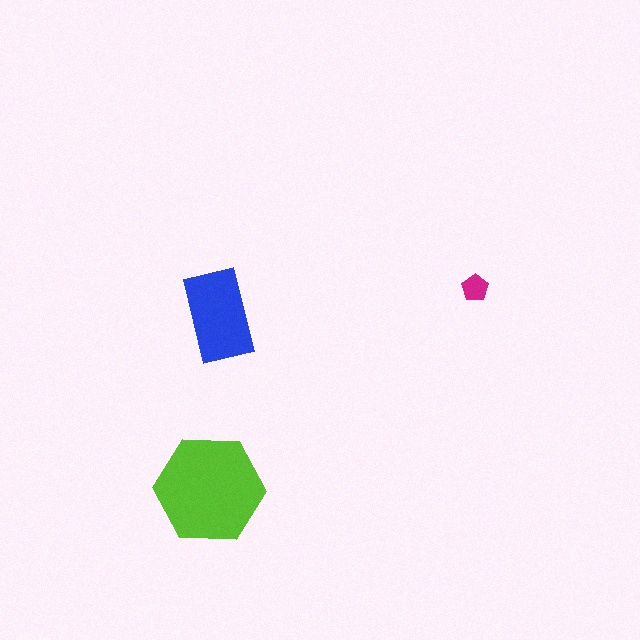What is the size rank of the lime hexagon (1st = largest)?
1st.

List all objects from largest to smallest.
The lime hexagon, the blue rectangle, the magenta pentagon.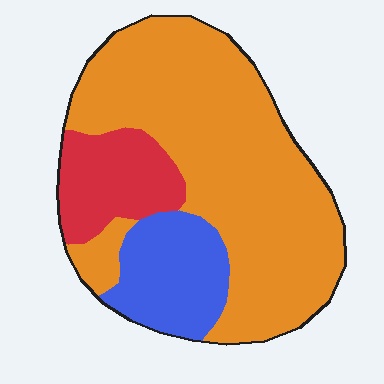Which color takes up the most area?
Orange, at roughly 65%.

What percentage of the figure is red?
Red takes up about one sixth (1/6) of the figure.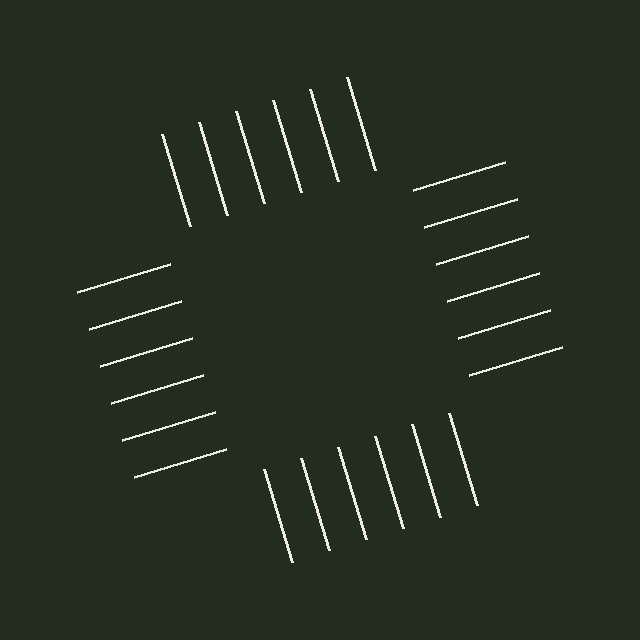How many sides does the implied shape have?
4 sides — the line-ends trace a square.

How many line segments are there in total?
24 — 6 along each of the 4 edges.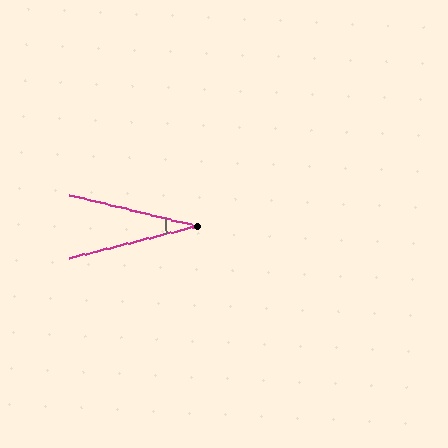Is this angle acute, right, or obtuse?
It is acute.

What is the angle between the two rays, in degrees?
Approximately 28 degrees.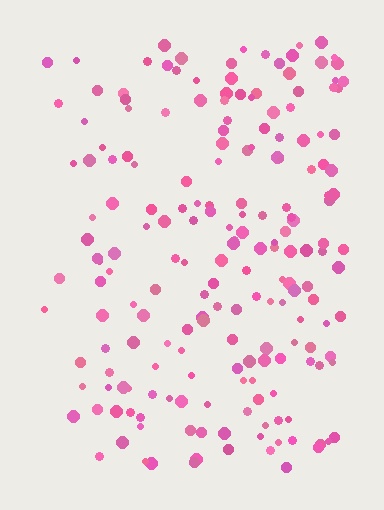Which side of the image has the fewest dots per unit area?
The left.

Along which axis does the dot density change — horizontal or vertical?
Horizontal.